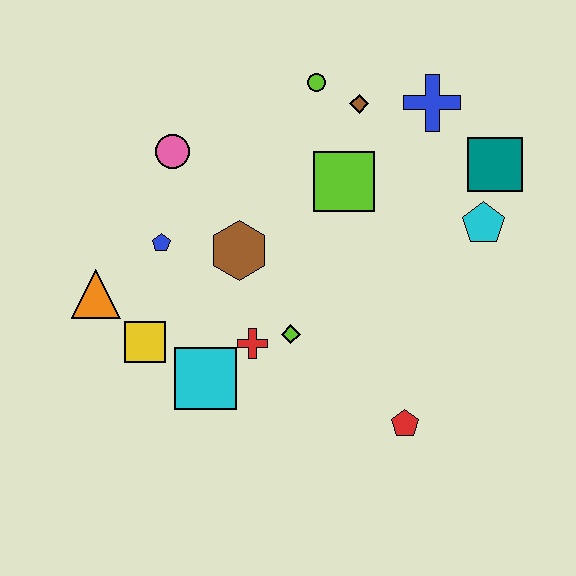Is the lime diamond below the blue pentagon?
Yes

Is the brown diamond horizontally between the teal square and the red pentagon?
No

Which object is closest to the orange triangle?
The yellow square is closest to the orange triangle.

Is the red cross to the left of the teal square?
Yes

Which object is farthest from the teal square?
The orange triangle is farthest from the teal square.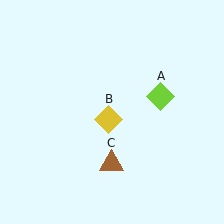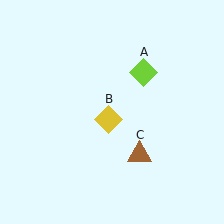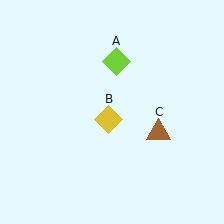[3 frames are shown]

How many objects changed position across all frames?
2 objects changed position: lime diamond (object A), brown triangle (object C).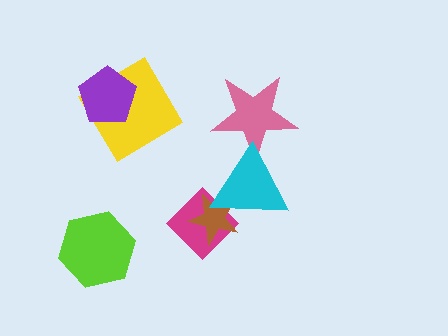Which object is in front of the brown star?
The cyan triangle is in front of the brown star.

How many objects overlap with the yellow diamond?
1 object overlaps with the yellow diamond.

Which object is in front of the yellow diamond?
The purple pentagon is in front of the yellow diamond.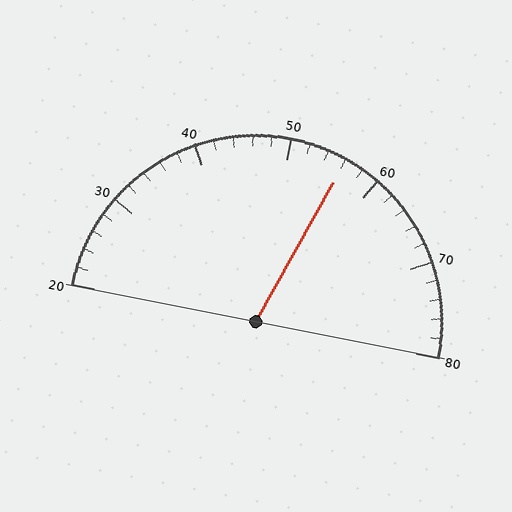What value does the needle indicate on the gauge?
The needle indicates approximately 56.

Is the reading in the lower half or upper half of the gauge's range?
The reading is in the upper half of the range (20 to 80).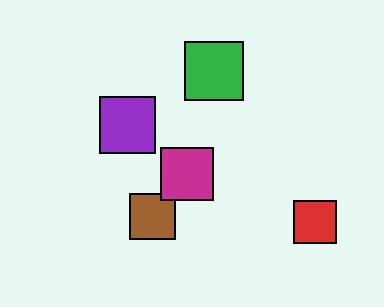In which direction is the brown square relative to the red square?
The brown square is to the left of the red square.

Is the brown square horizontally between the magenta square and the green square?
No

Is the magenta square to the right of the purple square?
Yes